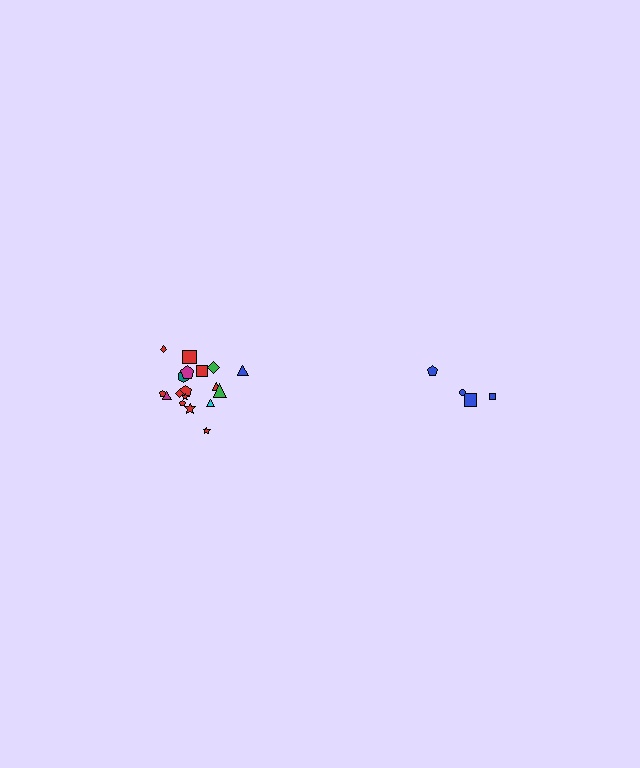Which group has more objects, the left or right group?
The left group.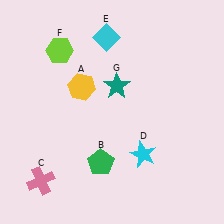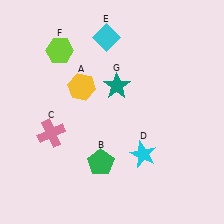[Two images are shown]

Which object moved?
The pink cross (C) moved up.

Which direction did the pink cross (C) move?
The pink cross (C) moved up.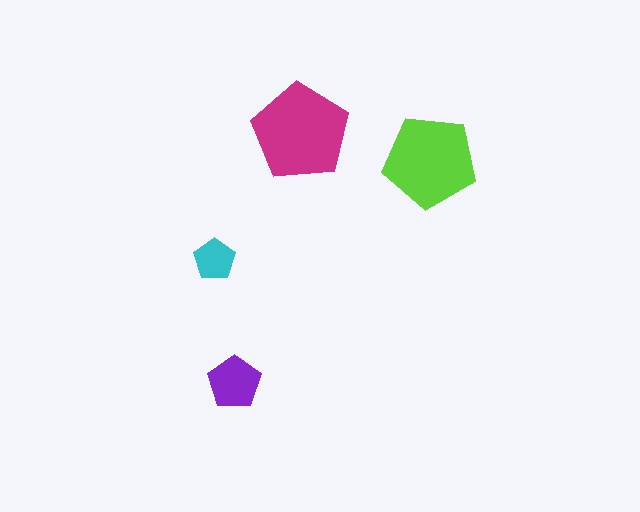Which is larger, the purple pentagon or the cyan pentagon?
The purple one.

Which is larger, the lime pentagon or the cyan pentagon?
The lime one.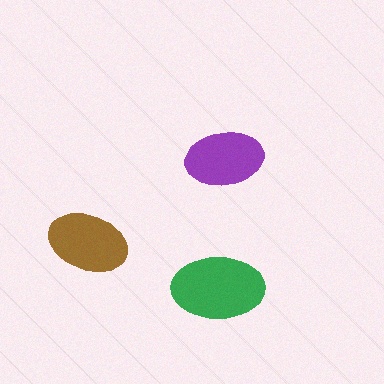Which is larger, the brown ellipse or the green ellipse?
The green one.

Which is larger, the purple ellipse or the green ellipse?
The green one.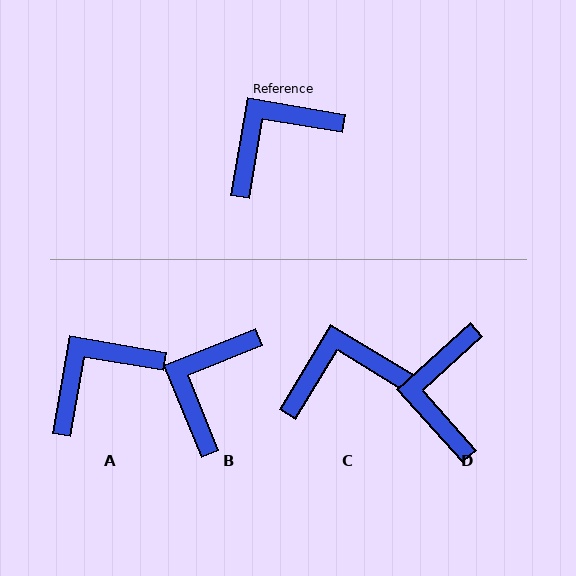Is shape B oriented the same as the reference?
No, it is off by about 32 degrees.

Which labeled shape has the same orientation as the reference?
A.